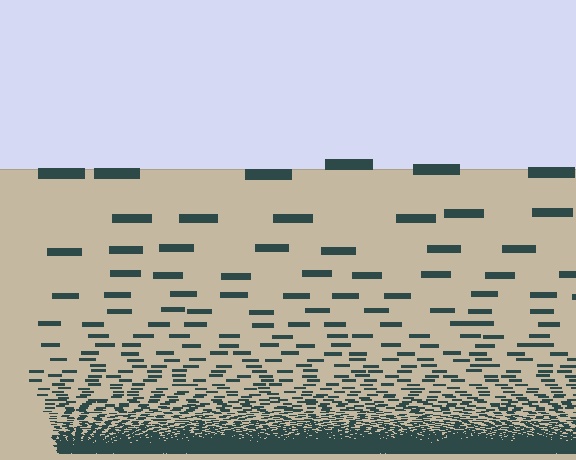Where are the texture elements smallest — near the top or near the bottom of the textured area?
Near the bottom.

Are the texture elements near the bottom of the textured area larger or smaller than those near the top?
Smaller. The gradient is inverted — elements near the bottom are smaller and denser.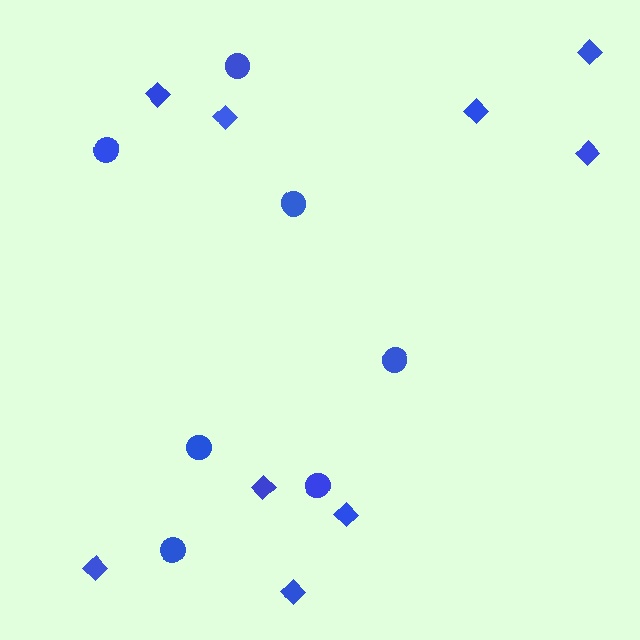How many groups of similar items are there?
There are 2 groups: one group of circles (7) and one group of diamonds (9).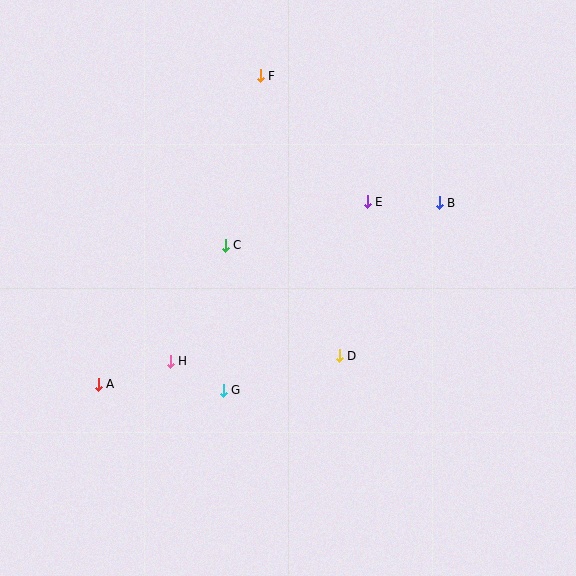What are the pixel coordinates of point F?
Point F is at (260, 76).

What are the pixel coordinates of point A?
Point A is at (98, 384).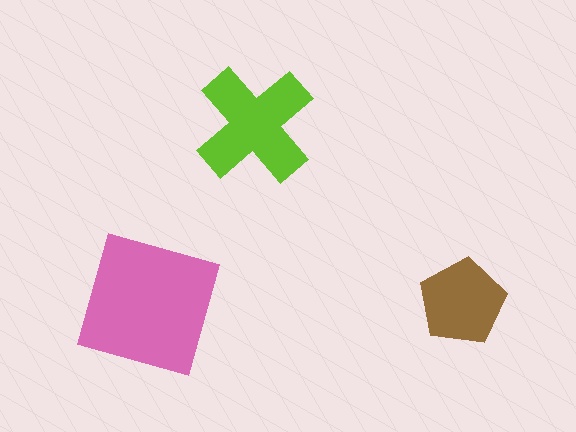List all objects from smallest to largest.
The brown pentagon, the lime cross, the pink square.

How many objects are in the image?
There are 3 objects in the image.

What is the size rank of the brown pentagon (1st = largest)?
3rd.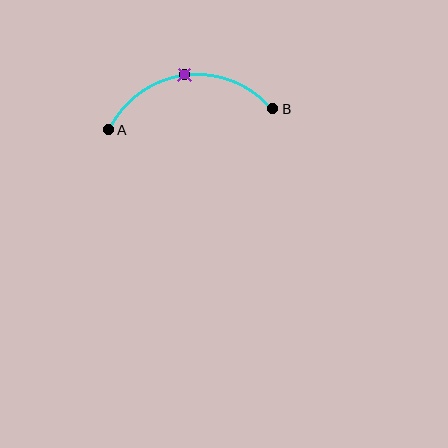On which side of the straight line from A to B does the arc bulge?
The arc bulges above the straight line connecting A and B.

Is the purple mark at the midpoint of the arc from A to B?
Yes. The purple mark lies on the arc at equal arc-length from both A and B — it is the arc midpoint.